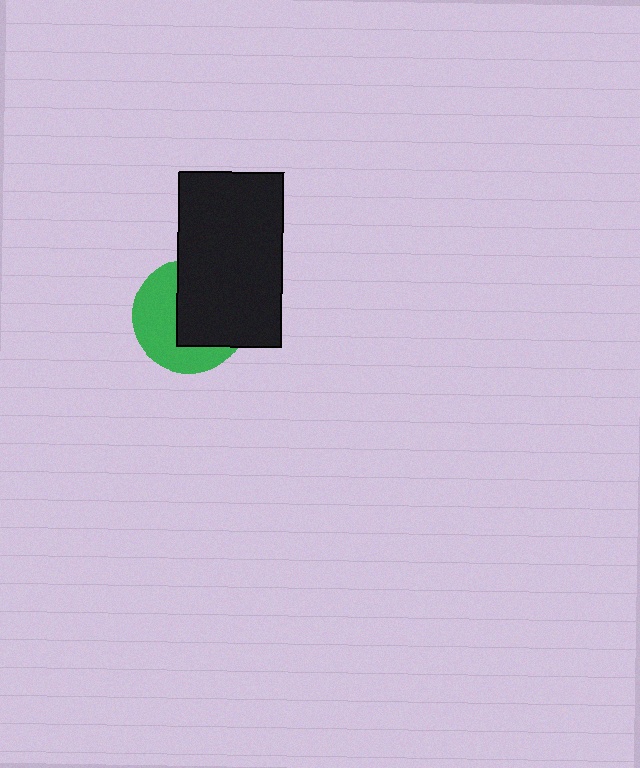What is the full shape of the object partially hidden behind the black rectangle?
The partially hidden object is a green circle.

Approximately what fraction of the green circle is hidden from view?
Roughly 52% of the green circle is hidden behind the black rectangle.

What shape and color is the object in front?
The object in front is a black rectangle.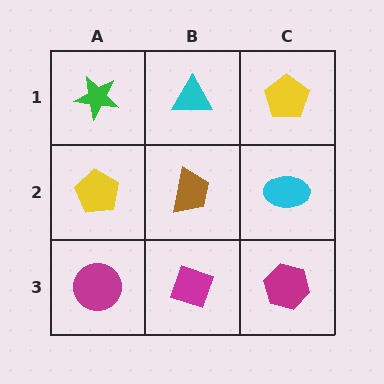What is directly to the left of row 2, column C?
A brown trapezoid.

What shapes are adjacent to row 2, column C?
A yellow pentagon (row 1, column C), a magenta hexagon (row 3, column C), a brown trapezoid (row 2, column B).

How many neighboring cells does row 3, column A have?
2.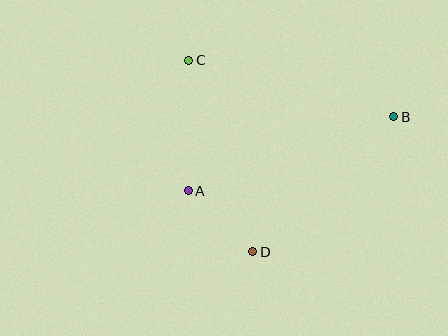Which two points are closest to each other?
Points A and D are closest to each other.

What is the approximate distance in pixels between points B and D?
The distance between B and D is approximately 195 pixels.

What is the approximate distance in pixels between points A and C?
The distance between A and C is approximately 130 pixels.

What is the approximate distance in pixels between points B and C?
The distance between B and C is approximately 212 pixels.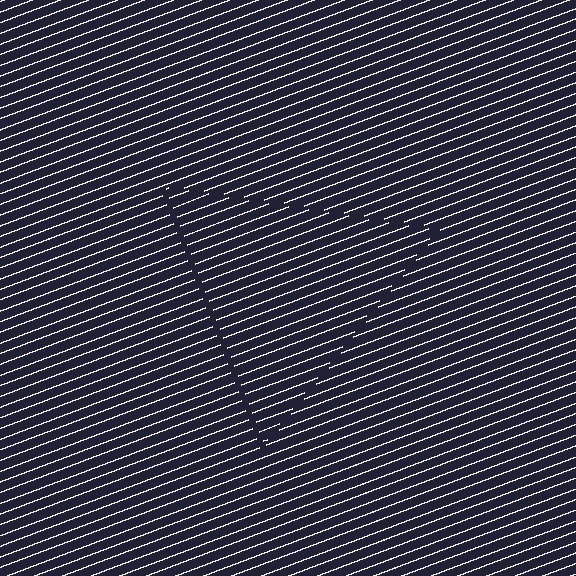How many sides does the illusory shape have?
3 sides — the line-ends trace a triangle.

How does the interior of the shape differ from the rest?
The interior of the shape contains the same grating, shifted by half a period — the contour is defined by the phase discontinuity where line-ends from the inner and outer gratings abut.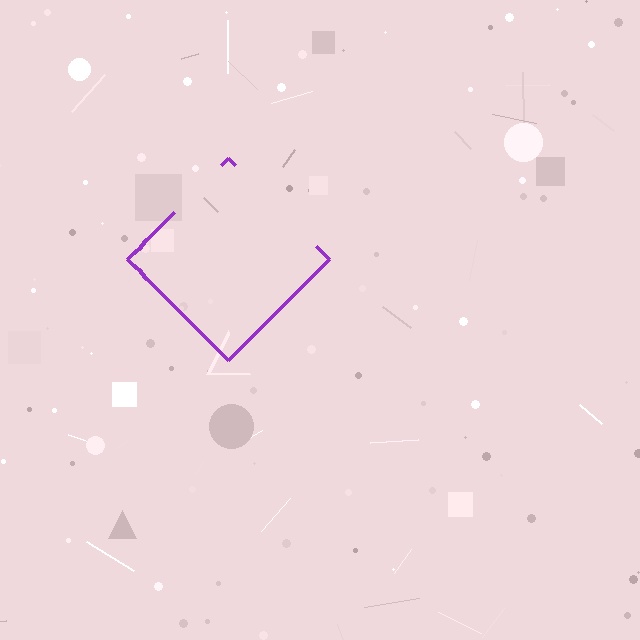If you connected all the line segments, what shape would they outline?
They would outline a diamond.